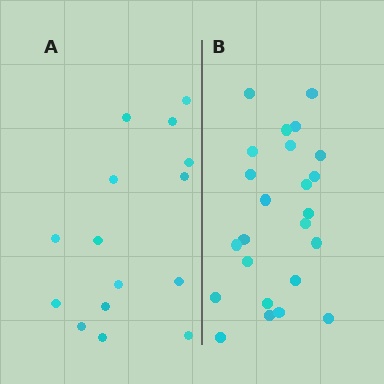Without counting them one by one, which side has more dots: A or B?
Region B (the right region) has more dots.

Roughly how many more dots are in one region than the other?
Region B has roughly 8 or so more dots than region A.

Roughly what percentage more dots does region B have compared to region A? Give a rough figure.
About 60% more.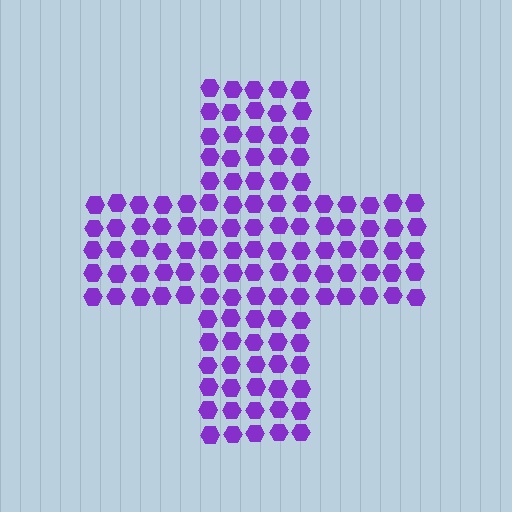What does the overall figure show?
The overall figure shows a cross.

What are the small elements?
The small elements are hexagons.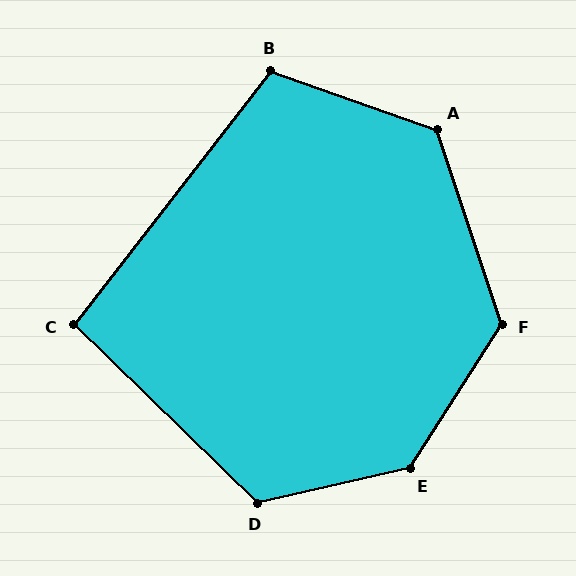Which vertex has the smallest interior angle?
C, at approximately 96 degrees.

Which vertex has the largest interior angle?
E, at approximately 136 degrees.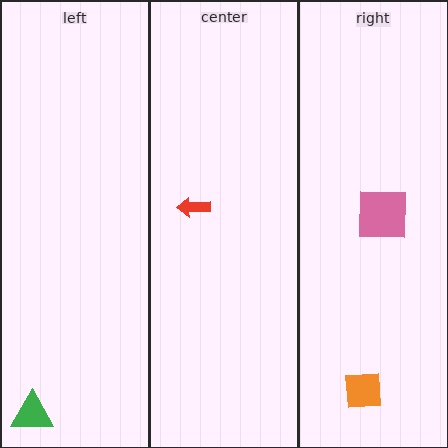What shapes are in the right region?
The pink square, the orange square.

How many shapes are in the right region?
2.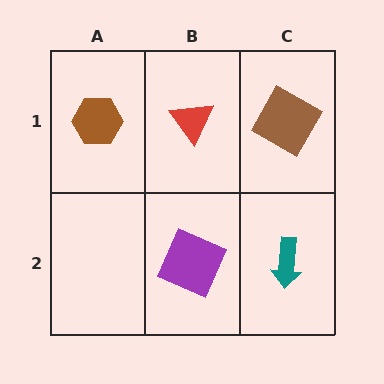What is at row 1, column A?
A brown hexagon.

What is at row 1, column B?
A red triangle.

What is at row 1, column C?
A brown square.